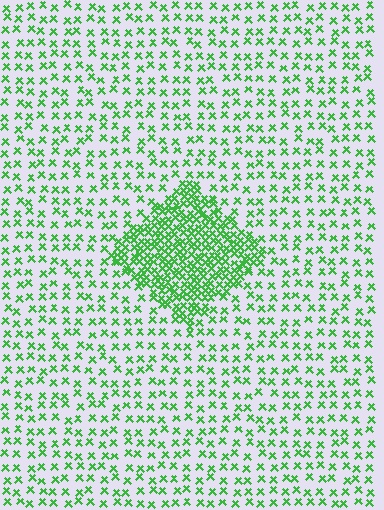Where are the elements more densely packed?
The elements are more densely packed inside the diamond boundary.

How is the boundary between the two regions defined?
The boundary is defined by a change in element density (approximately 2.8x ratio). All elements are the same color, size, and shape.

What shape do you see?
I see a diamond.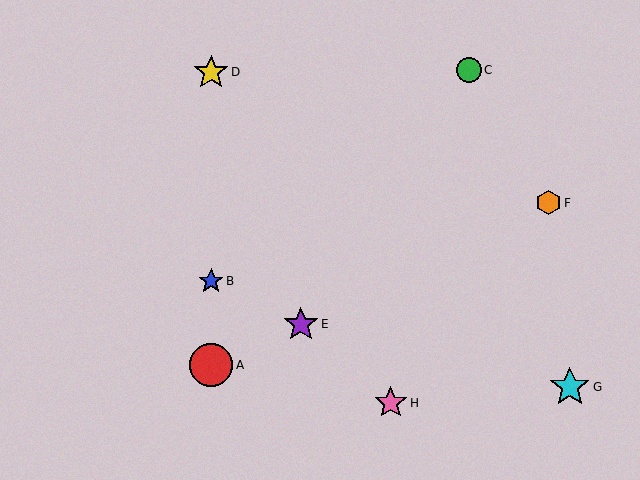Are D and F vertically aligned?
No, D is at x≈211 and F is at x≈549.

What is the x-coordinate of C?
Object C is at x≈469.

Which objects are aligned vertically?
Objects A, B, D are aligned vertically.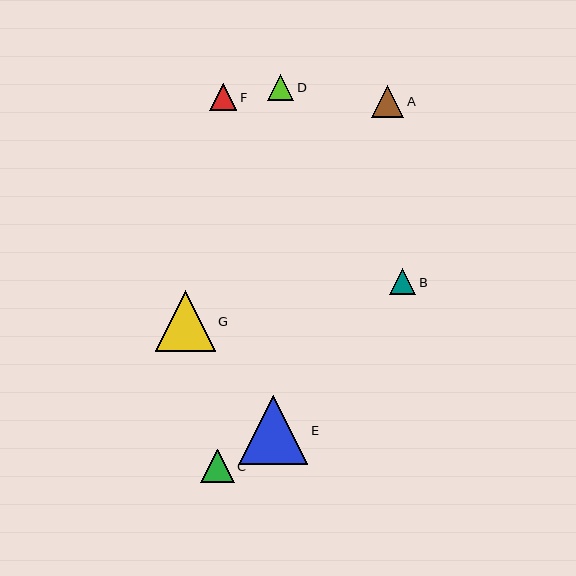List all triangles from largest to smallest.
From largest to smallest: E, G, C, A, F, B, D.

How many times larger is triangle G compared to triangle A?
Triangle G is approximately 1.9 times the size of triangle A.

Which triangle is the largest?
Triangle E is the largest with a size of approximately 69 pixels.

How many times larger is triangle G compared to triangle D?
Triangle G is approximately 2.3 times the size of triangle D.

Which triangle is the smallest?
Triangle D is the smallest with a size of approximately 26 pixels.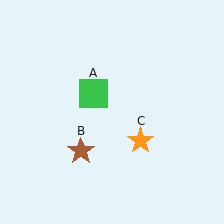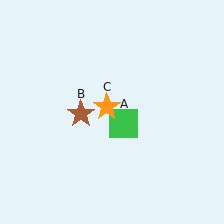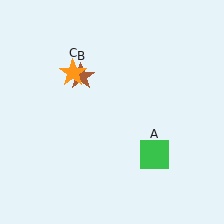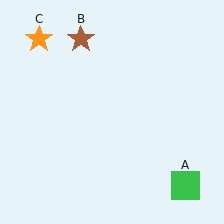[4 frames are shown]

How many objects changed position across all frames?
3 objects changed position: green square (object A), brown star (object B), orange star (object C).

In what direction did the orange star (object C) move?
The orange star (object C) moved up and to the left.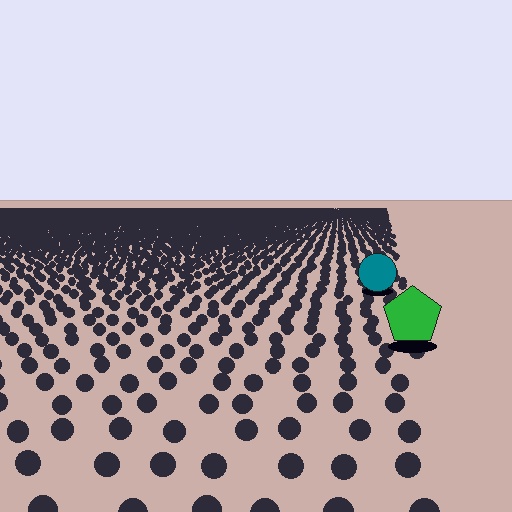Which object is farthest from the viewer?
The teal circle is farthest from the viewer. It appears smaller and the ground texture around it is denser.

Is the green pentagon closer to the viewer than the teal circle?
Yes. The green pentagon is closer — you can tell from the texture gradient: the ground texture is coarser near it.